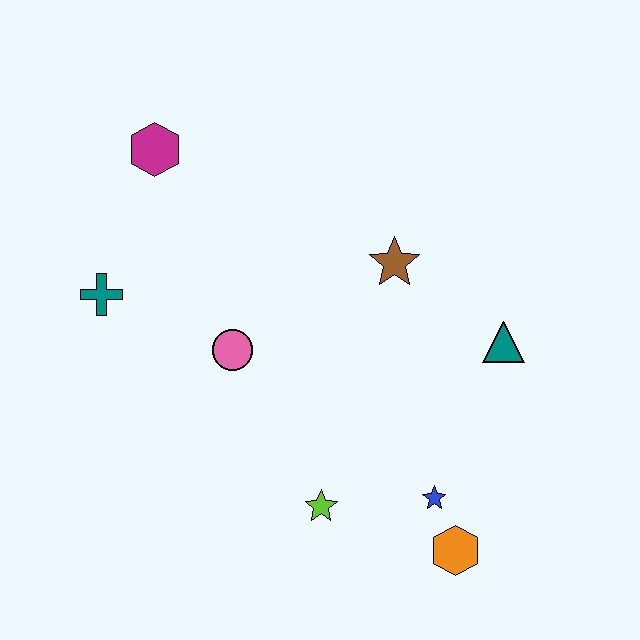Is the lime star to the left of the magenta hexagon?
No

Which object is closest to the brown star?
The teal triangle is closest to the brown star.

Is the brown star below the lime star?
No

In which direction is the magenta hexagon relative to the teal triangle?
The magenta hexagon is to the left of the teal triangle.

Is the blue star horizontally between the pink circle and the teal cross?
No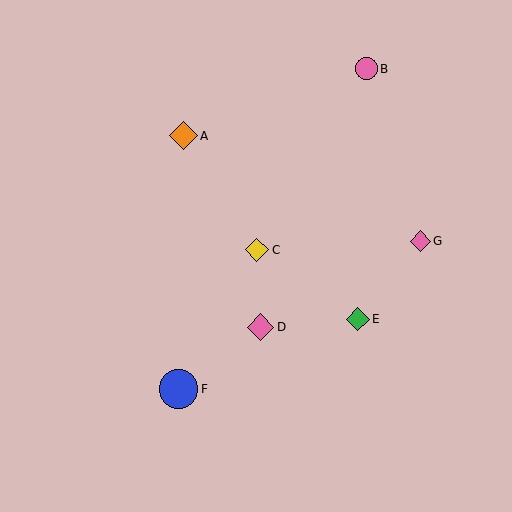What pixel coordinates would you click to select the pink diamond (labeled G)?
Click at (420, 241) to select the pink diamond G.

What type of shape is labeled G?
Shape G is a pink diamond.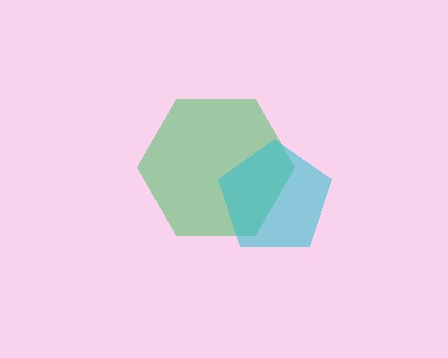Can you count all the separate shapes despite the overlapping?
Yes, there are 2 separate shapes.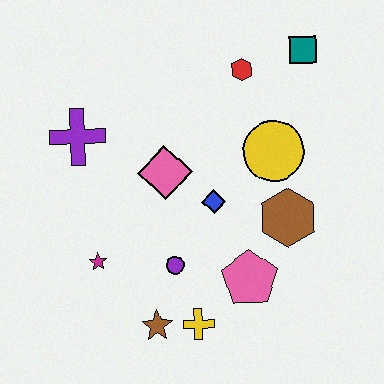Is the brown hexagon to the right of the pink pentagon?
Yes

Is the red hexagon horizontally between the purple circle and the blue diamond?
No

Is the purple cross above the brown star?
Yes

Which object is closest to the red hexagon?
The teal square is closest to the red hexagon.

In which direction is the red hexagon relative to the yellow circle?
The red hexagon is above the yellow circle.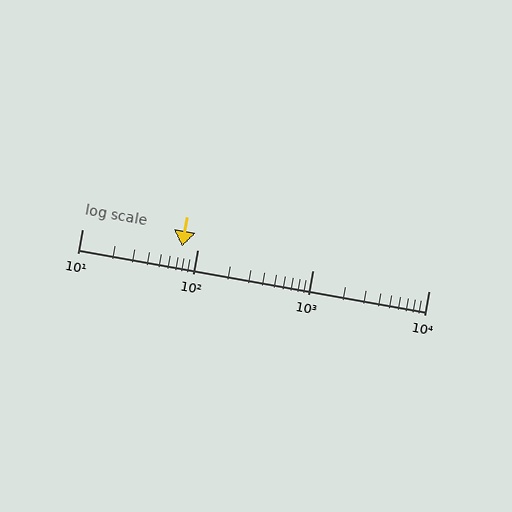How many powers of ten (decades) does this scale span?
The scale spans 3 decades, from 10 to 10000.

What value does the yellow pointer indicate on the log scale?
The pointer indicates approximately 74.